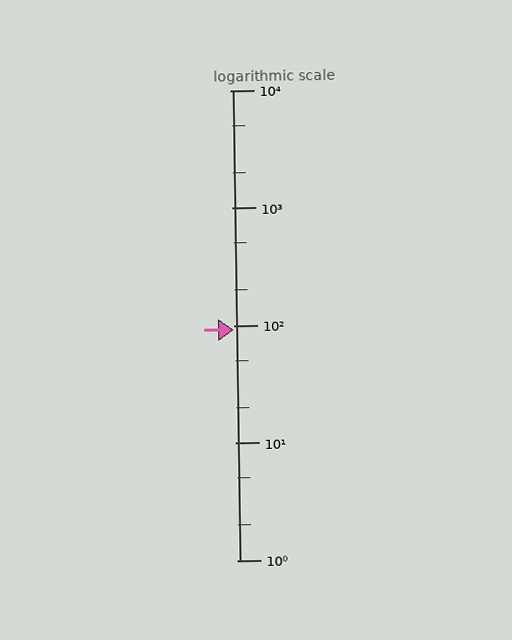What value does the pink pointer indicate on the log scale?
The pointer indicates approximately 91.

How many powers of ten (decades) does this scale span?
The scale spans 4 decades, from 1 to 10000.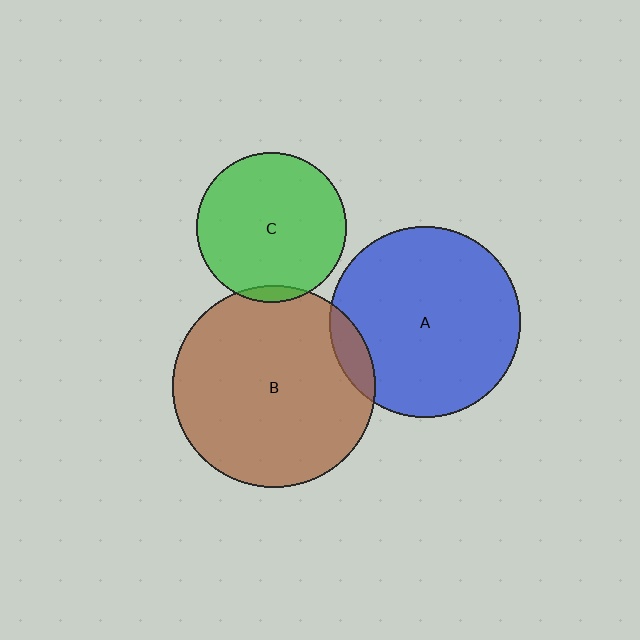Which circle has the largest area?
Circle B (brown).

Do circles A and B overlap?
Yes.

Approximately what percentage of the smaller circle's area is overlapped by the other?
Approximately 10%.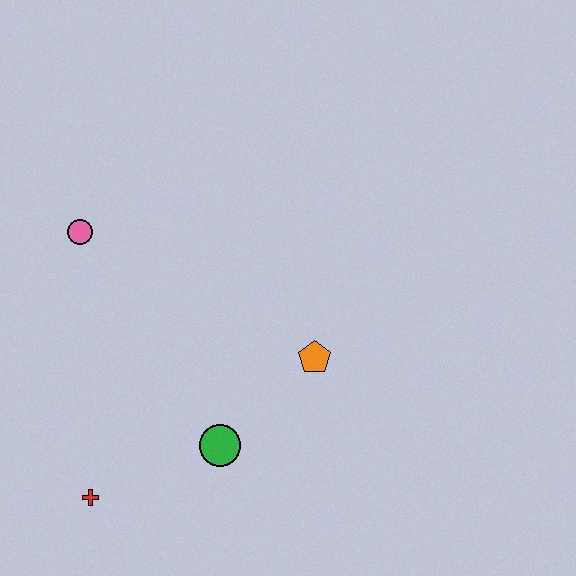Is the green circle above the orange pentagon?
No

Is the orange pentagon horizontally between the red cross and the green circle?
No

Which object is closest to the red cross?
The green circle is closest to the red cross.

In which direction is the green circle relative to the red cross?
The green circle is to the right of the red cross.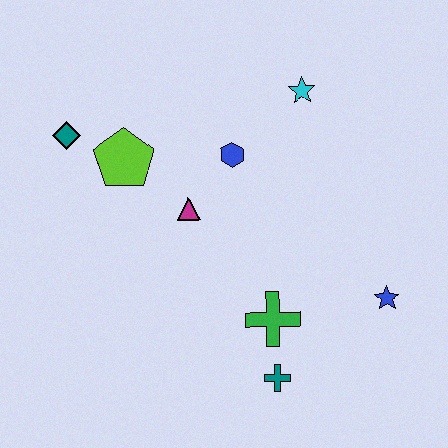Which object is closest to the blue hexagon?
The magenta triangle is closest to the blue hexagon.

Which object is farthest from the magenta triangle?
The blue star is farthest from the magenta triangle.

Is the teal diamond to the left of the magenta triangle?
Yes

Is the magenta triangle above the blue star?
Yes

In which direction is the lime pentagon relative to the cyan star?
The lime pentagon is to the left of the cyan star.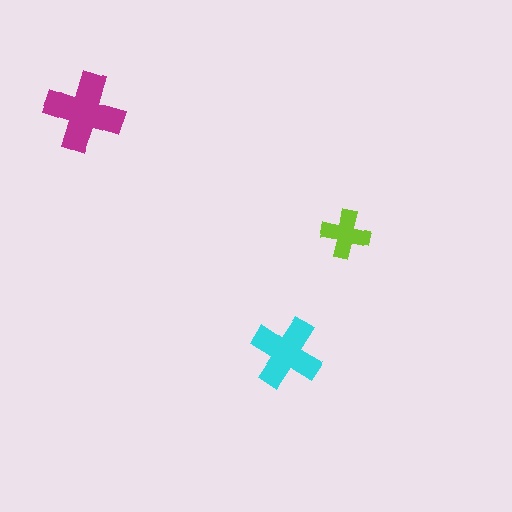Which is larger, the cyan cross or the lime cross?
The cyan one.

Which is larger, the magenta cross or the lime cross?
The magenta one.